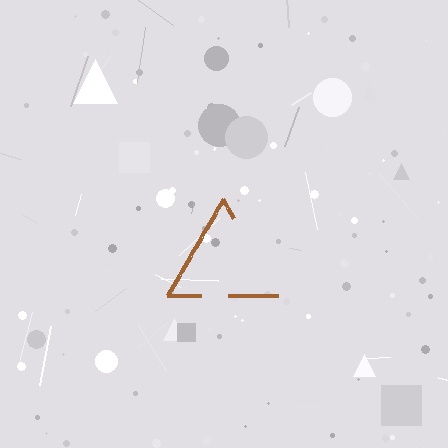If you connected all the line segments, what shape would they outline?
They would outline a triangle.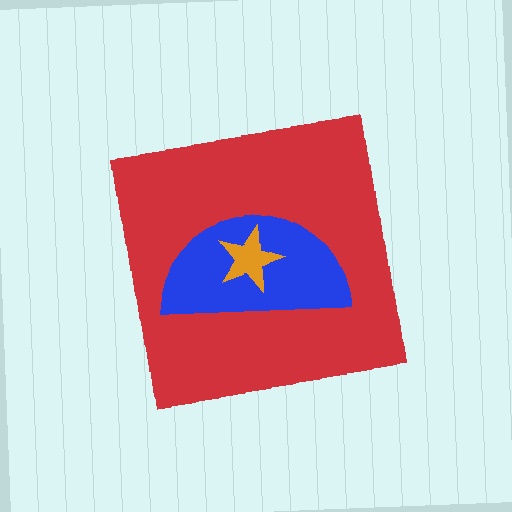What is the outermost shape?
The red square.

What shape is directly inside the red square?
The blue semicircle.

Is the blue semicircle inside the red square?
Yes.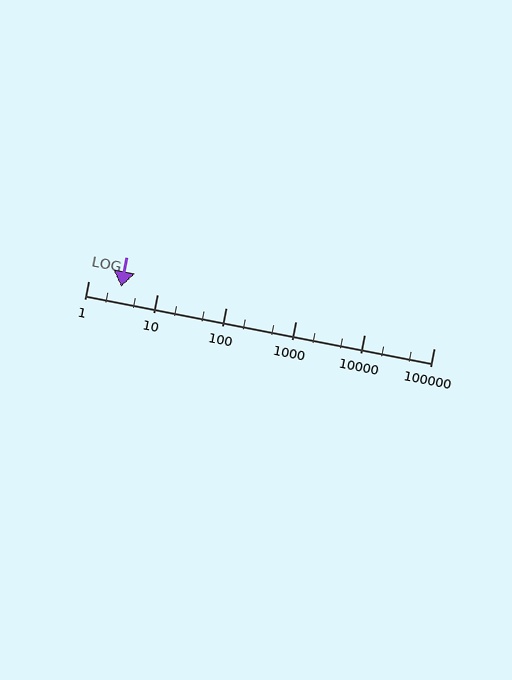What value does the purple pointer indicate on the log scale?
The pointer indicates approximately 3.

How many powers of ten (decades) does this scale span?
The scale spans 5 decades, from 1 to 100000.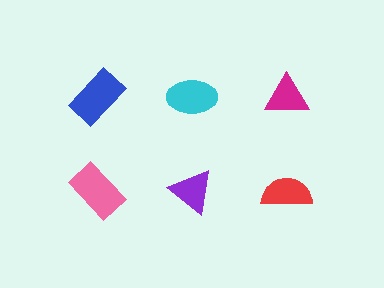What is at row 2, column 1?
A pink rectangle.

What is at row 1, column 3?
A magenta triangle.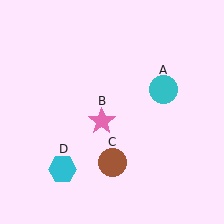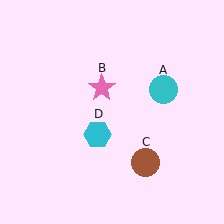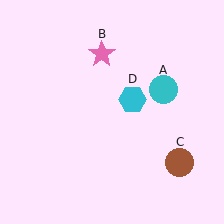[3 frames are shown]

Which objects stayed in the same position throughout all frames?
Cyan circle (object A) remained stationary.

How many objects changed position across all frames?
3 objects changed position: pink star (object B), brown circle (object C), cyan hexagon (object D).